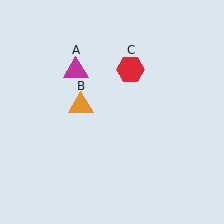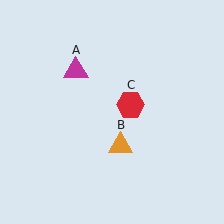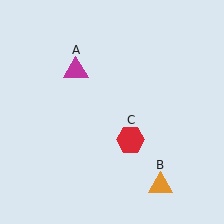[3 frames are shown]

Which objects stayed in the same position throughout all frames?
Magenta triangle (object A) remained stationary.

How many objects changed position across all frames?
2 objects changed position: orange triangle (object B), red hexagon (object C).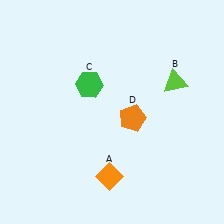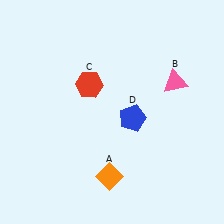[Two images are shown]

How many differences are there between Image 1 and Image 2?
There are 3 differences between the two images.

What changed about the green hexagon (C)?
In Image 1, C is green. In Image 2, it changed to red.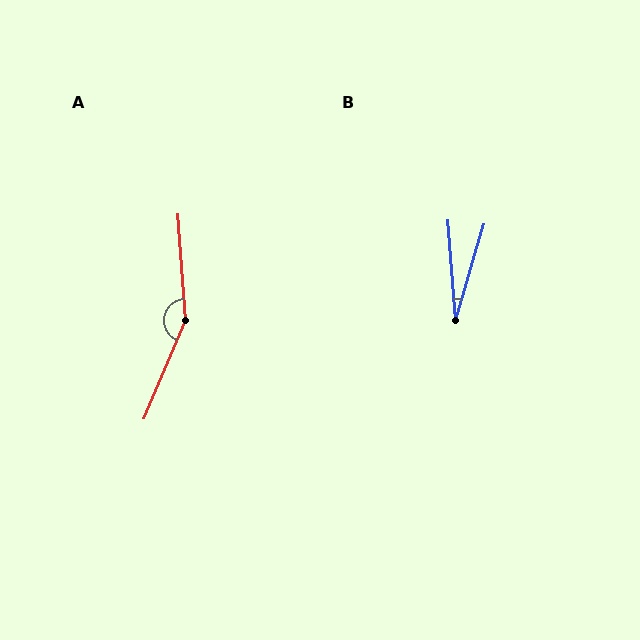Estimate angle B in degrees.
Approximately 20 degrees.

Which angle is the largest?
A, at approximately 153 degrees.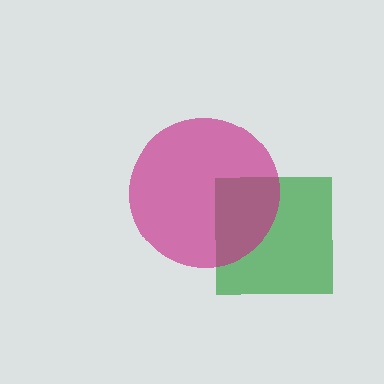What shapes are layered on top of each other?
The layered shapes are: a green square, a magenta circle.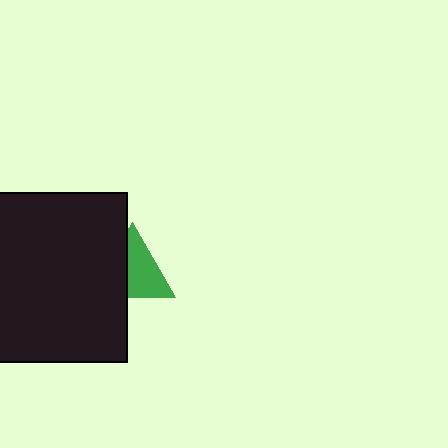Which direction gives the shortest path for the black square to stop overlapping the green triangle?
Moving left gives the shortest separation.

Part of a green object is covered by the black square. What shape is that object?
It is a triangle.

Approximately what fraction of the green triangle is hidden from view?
Roughly 40% of the green triangle is hidden behind the black square.